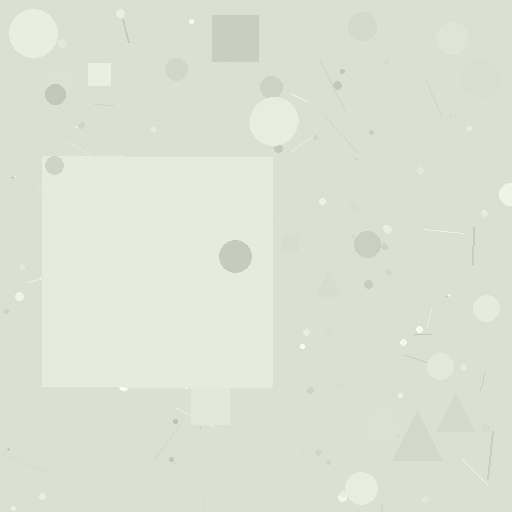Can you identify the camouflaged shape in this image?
The camouflaged shape is a square.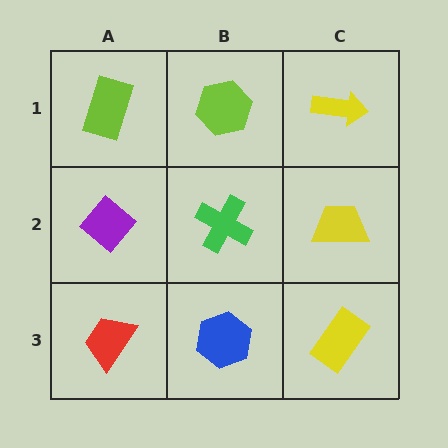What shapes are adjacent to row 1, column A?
A purple diamond (row 2, column A), a lime hexagon (row 1, column B).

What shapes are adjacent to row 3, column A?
A purple diamond (row 2, column A), a blue hexagon (row 3, column B).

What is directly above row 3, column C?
A yellow trapezoid.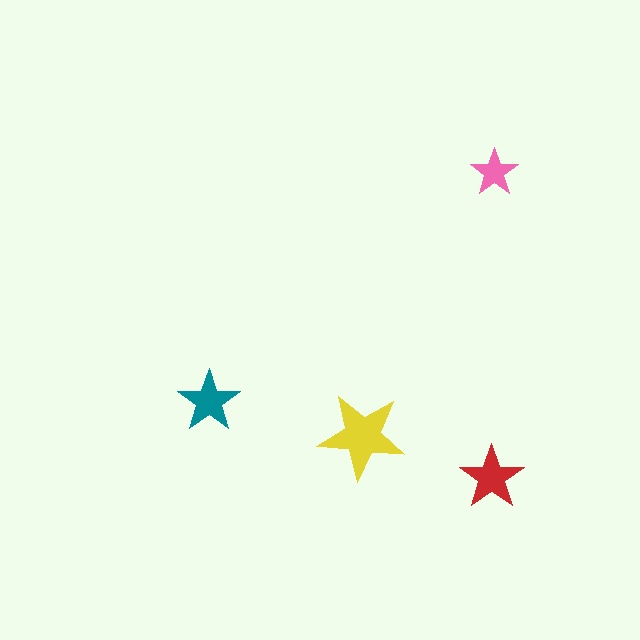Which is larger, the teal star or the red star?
The red one.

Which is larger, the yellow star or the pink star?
The yellow one.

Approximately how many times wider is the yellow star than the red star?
About 1.5 times wider.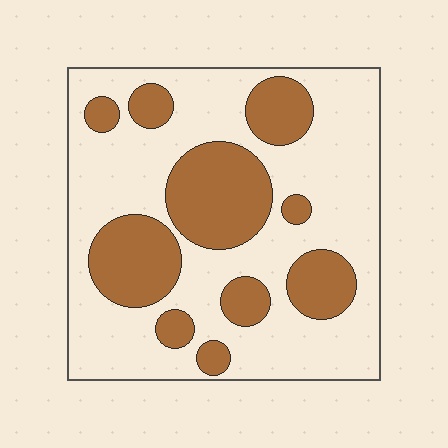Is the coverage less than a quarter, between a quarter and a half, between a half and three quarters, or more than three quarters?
Between a quarter and a half.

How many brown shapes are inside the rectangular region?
10.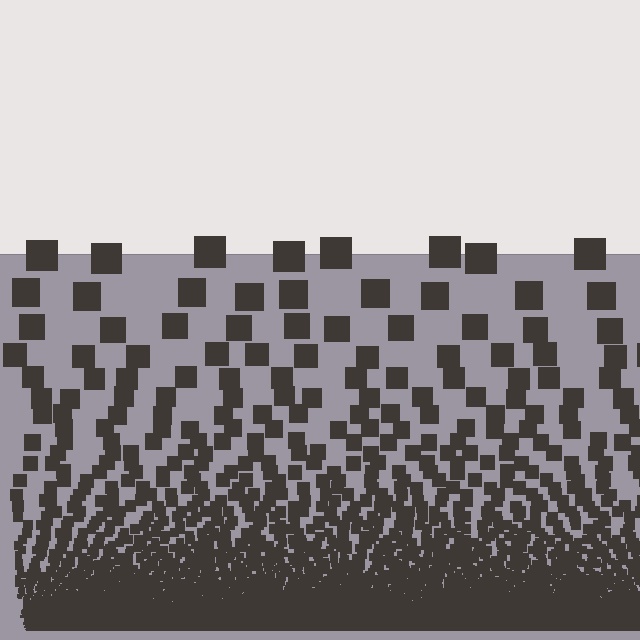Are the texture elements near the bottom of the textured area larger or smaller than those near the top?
Smaller. The gradient is inverted — elements near the bottom are smaller and denser.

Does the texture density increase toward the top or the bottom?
Density increases toward the bottom.